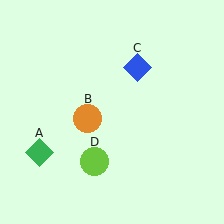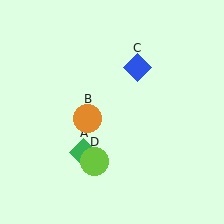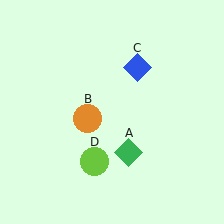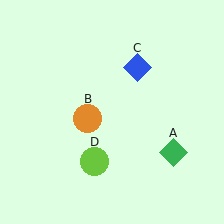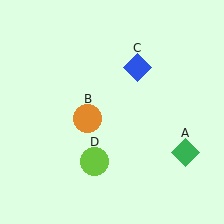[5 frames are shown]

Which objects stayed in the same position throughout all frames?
Orange circle (object B) and blue diamond (object C) and lime circle (object D) remained stationary.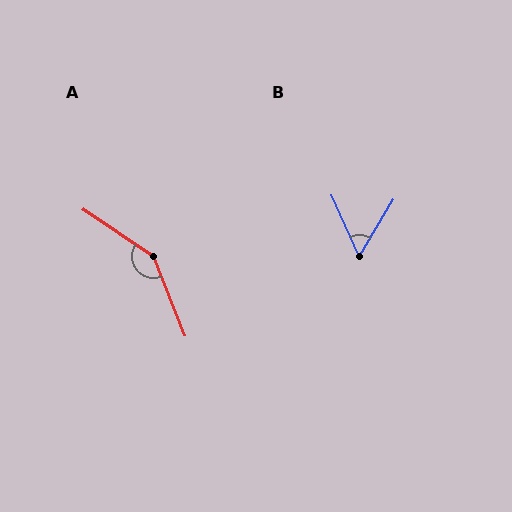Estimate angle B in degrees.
Approximately 56 degrees.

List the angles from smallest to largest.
B (56°), A (145°).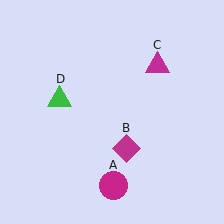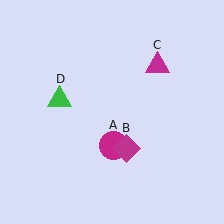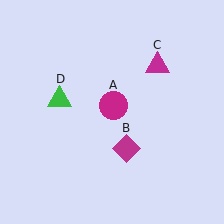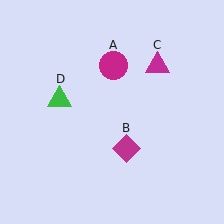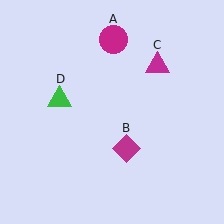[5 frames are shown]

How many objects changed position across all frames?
1 object changed position: magenta circle (object A).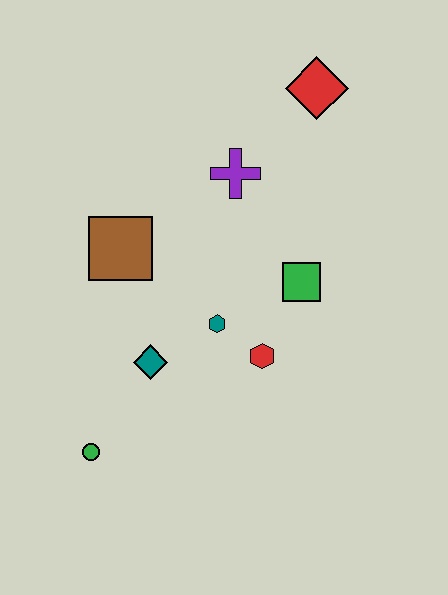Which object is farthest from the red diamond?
The green circle is farthest from the red diamond.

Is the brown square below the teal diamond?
No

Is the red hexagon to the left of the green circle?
No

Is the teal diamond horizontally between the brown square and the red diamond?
Yes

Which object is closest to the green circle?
The teal diamond is closest to the green circle.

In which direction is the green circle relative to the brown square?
The green circle is below the brown square.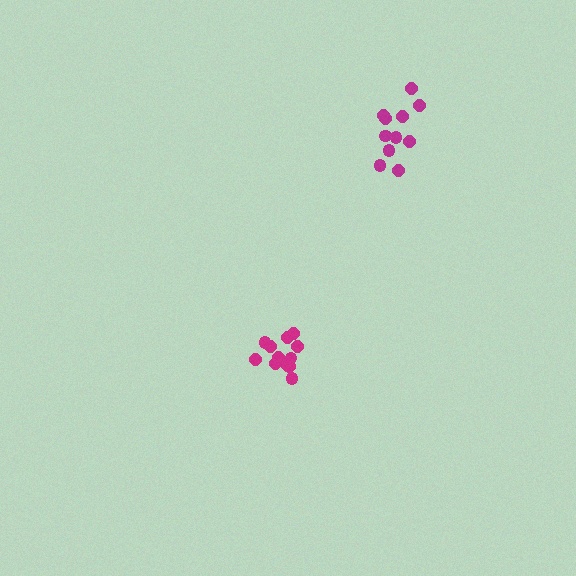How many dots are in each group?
Group 1: 11 dots, Group 2: 12 dots (23 total).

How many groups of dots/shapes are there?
There are 2 groups.